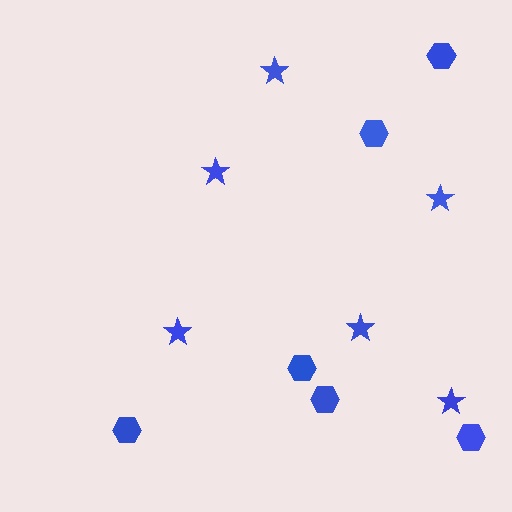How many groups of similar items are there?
There are 2 groups: one group of stars (6) and one group of hexagons (6).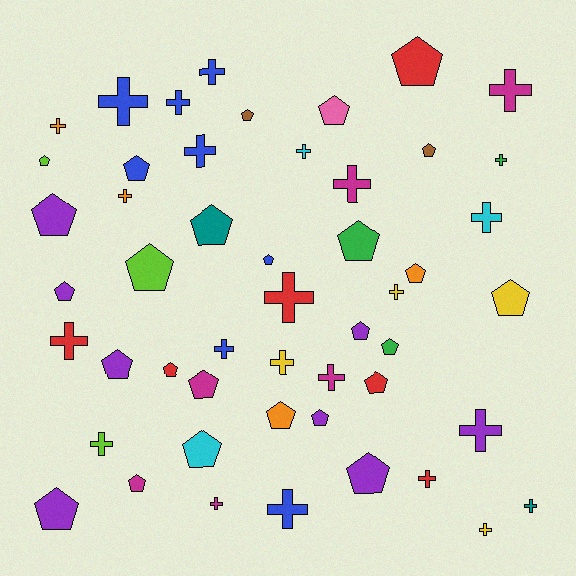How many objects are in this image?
There are 50 objects.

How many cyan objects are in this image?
There are 3 cyan objects.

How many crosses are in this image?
There are 24 crosses.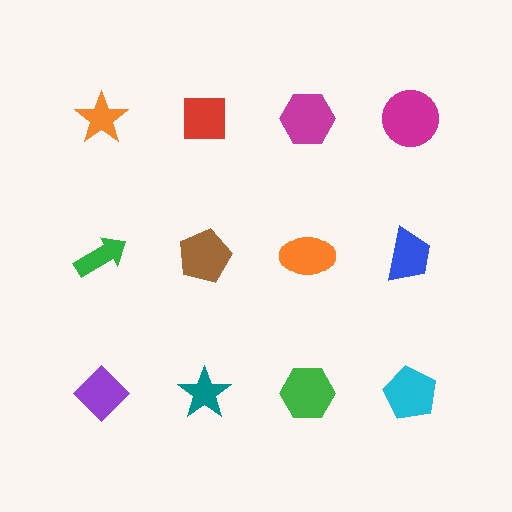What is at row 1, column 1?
An orange star.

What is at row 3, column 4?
A cyan pentagon.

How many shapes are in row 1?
4 shapes.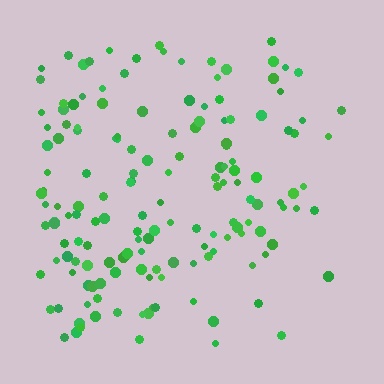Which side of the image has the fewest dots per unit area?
The right.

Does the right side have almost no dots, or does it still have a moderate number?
Still a moderate number, just noticeably fewer than the left.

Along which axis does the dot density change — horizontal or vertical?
Horizontal.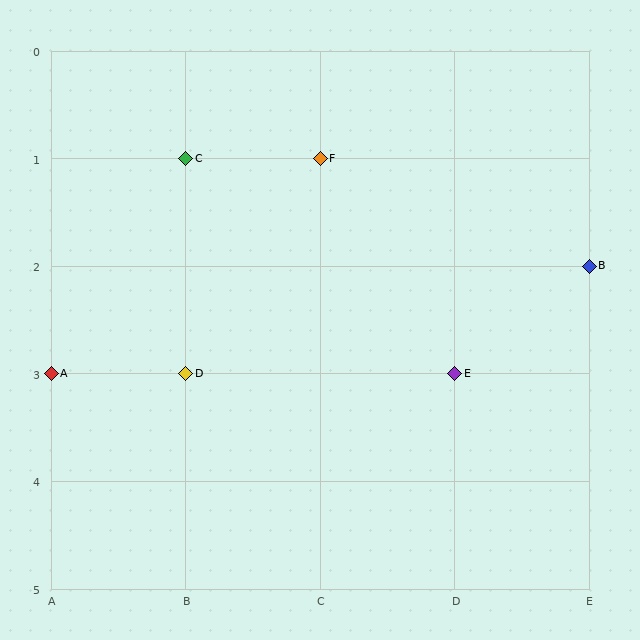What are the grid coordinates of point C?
Point C is at grid coordinates (B, 1).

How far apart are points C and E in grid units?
Points C and E are 2 columns and 2 rows apart (about 2.8 grid units diagonally).